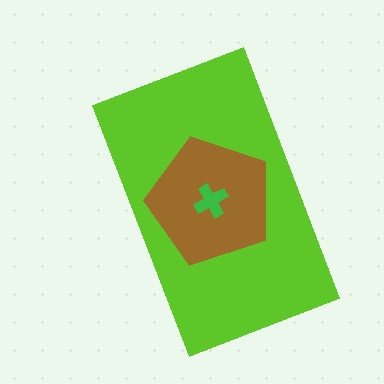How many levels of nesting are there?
3.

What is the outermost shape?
The lime rectangle.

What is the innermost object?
The green cross.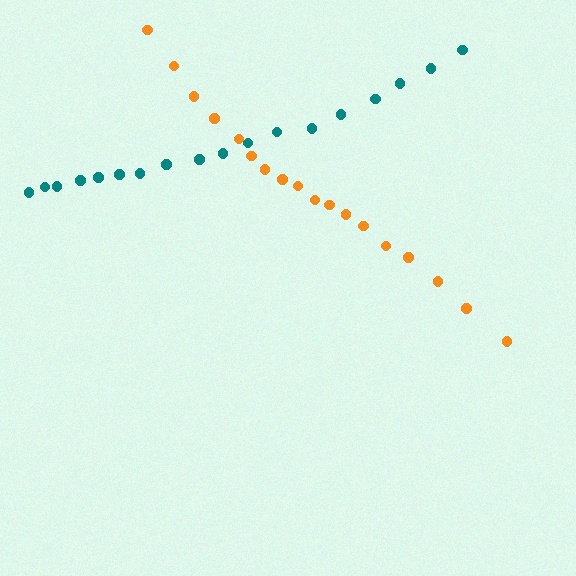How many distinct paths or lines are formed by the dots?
There are 2 distinct paths.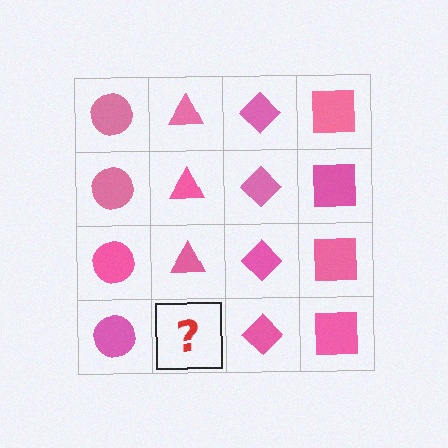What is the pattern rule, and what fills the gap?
The rule is that each column has a consistent shape. The gap should be filled with a pink triangle.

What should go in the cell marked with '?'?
The missing cell should contain a pink triangle.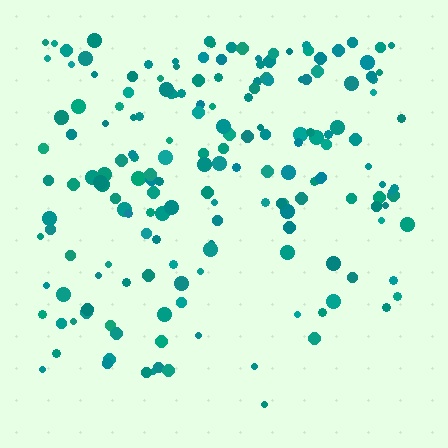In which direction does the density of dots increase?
From bottom to top, with the top side densest.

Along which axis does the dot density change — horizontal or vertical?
Vertical.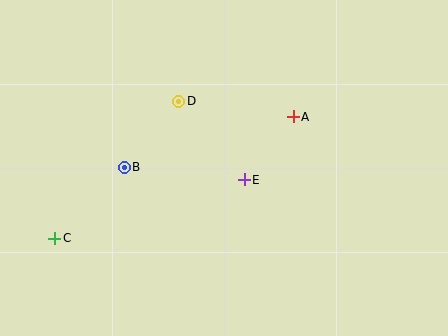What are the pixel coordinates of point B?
Point B is at (124, 167).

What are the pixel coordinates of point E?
Point E is at (244, 180).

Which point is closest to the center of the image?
Point E at (244, 180) is closest to the center.